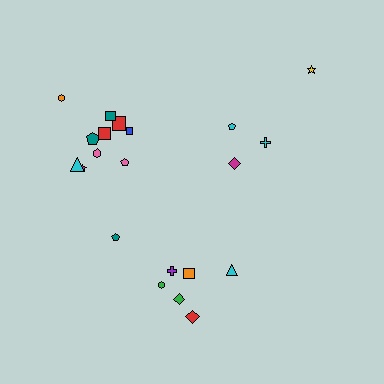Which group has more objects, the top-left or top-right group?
The top-left group.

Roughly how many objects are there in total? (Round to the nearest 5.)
Roughly 20 objects in total.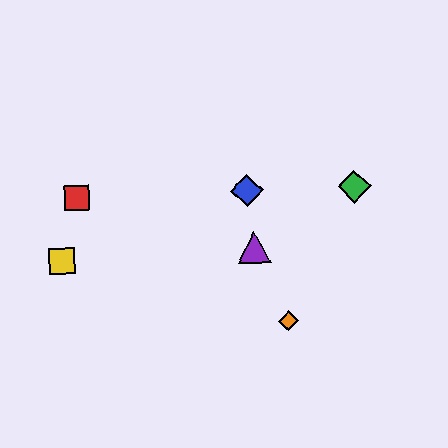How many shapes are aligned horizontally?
3 shapes (the red square, the blue diamond, the green diamond) are aligned horizontally.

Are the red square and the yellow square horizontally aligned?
No, the red square is at y≈198 and the yellow square is at y≈261.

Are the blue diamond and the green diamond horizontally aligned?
Yes, both are at y≈191.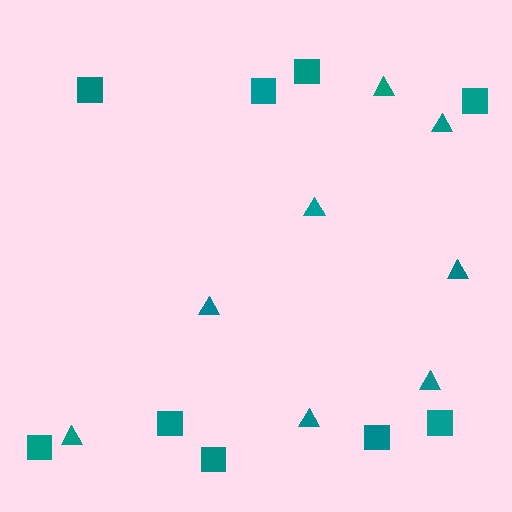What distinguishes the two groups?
There are 2 groups: one group of triangles (8) and one group of squares (9).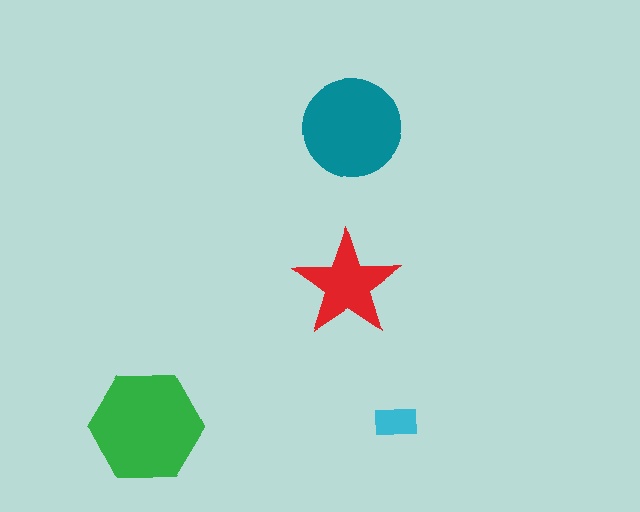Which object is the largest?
The green hexagon.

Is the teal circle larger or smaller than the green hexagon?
Smaller.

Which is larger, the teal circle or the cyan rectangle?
The teal circle.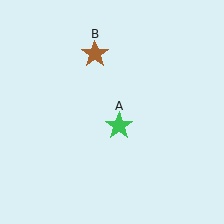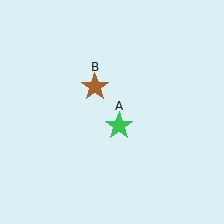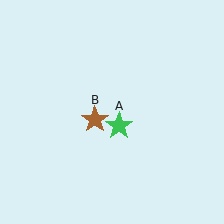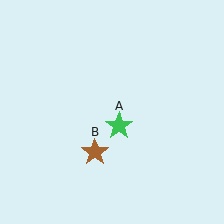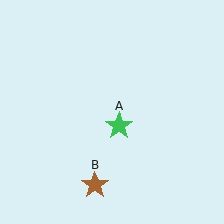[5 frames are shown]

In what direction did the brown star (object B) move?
The brown star (object B) moved down.